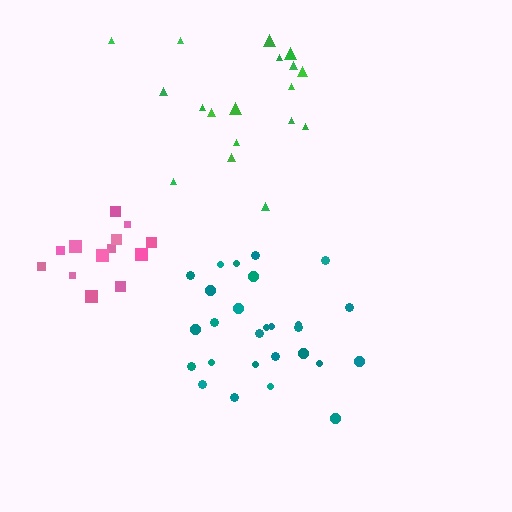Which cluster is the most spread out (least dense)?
Green.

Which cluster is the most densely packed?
Teal.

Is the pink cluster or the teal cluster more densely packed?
Teal.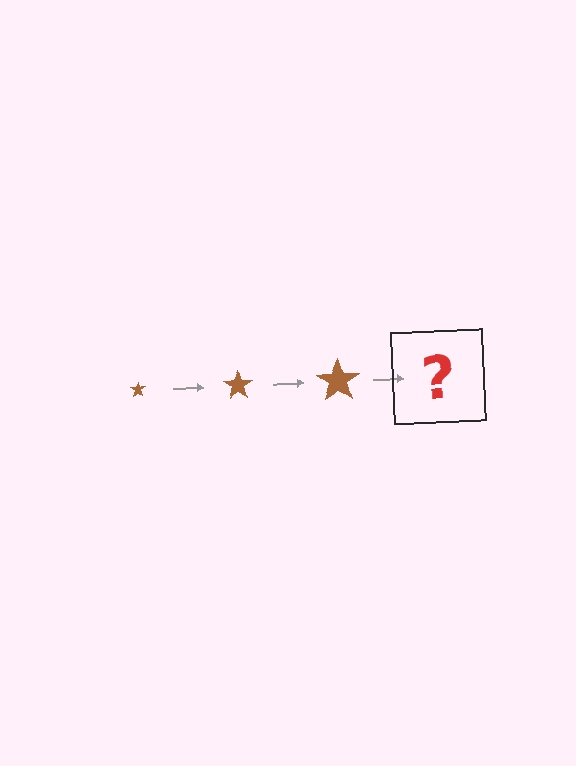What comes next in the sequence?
The next element should be a brown star, larger than the previous one.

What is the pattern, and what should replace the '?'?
The pattern is that the star gets progressively larger each step. The '?' should be a brown star, larger than the previous one.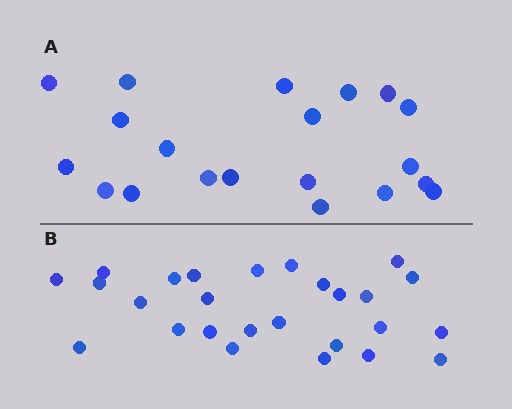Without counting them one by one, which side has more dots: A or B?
Region B (the bottom region) has more dots.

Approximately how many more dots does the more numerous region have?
Region B has about 6 more dots than region A.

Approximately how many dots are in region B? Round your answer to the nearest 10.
About 30 dots. (The exact count is 26, which rounds to 30.)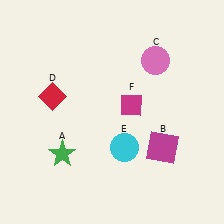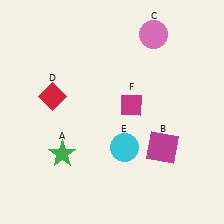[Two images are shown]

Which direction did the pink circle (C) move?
The pink circle (C) moved up.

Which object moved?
The pink circle (C) moved up.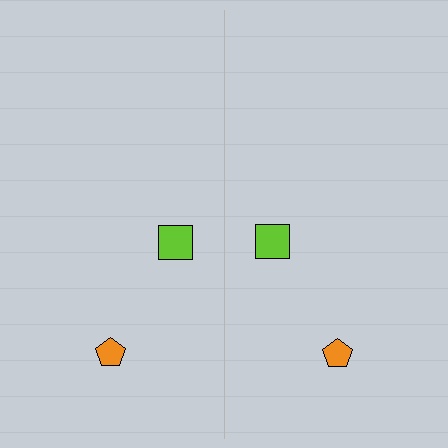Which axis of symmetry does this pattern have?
The pattern has a vertical axis of symmetry running through the center of the image.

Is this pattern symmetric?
Yes, this pattern has bilateral (reflection) symmetry.